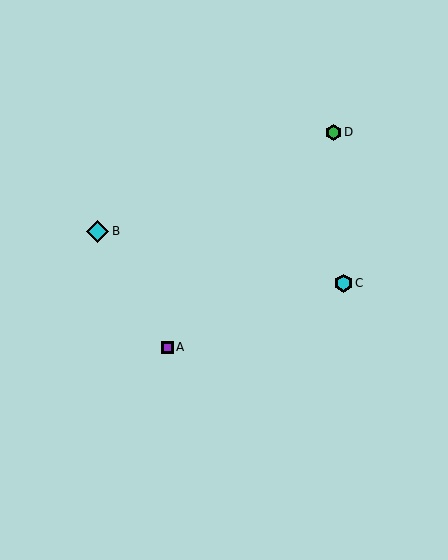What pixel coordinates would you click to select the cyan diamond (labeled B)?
Click at (98, 231) to select the cyan diamond B.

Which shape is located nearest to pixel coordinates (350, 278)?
The cyan hexagon (labeled C) at (343, 283) is nearest to that location.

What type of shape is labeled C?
Shape C is a cyan hexagon.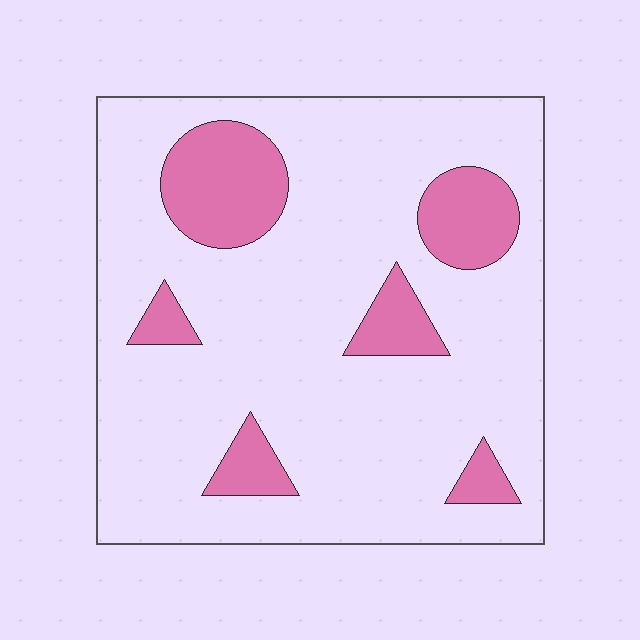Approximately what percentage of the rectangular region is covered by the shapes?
Approximately 20%.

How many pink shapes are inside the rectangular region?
6.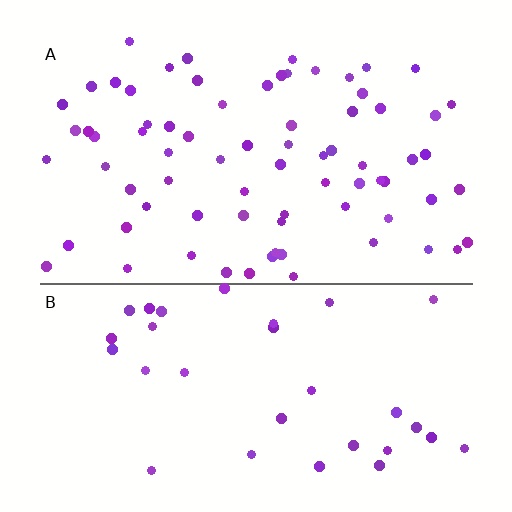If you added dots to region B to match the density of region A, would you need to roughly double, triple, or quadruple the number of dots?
Approximately double.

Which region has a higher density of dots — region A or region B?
A (the top).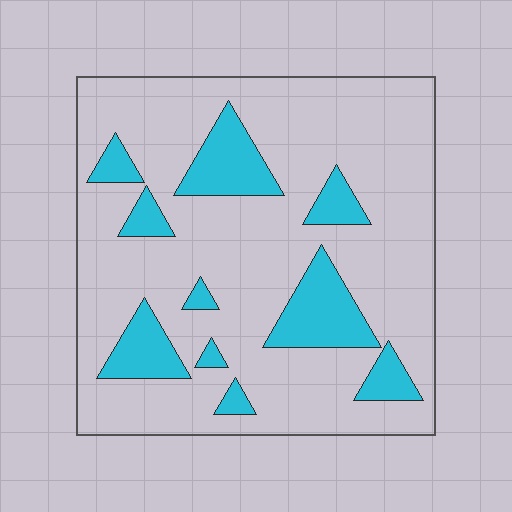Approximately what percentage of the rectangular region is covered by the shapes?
Approximately 20%.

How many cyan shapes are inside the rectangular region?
10.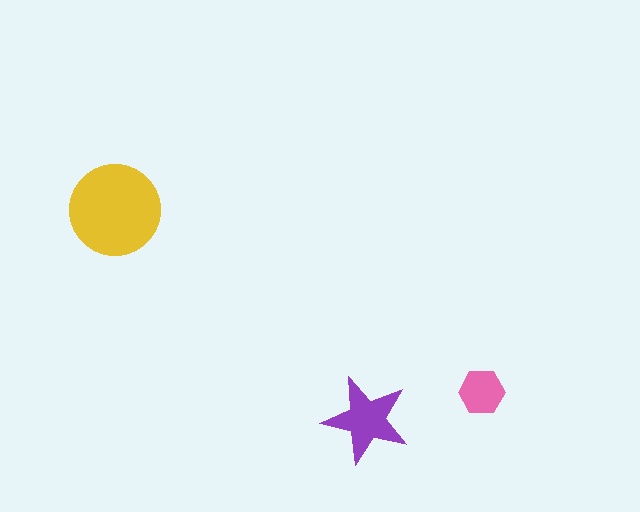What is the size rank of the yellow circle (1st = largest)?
1st.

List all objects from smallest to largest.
The pink hexagon, the purple star, the yellow circle.